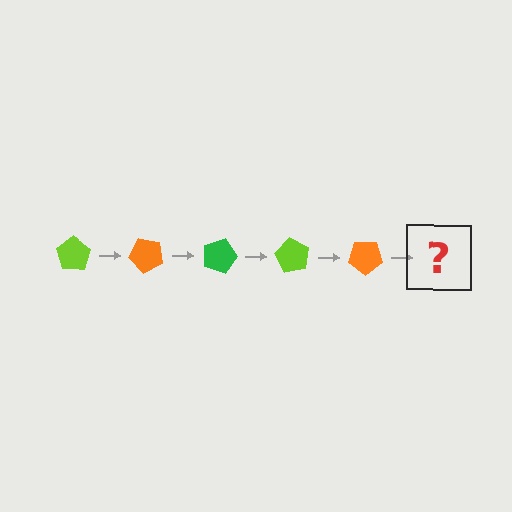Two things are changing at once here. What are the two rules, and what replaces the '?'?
The two rules are that it rotates 45 degrees each step and the color cycles through lime, orange, and green. The '?' should be a green pentagon, rotated 225 degrees from the start.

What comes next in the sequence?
The next element should be a green pentagon, rotated 225 degrees from the start.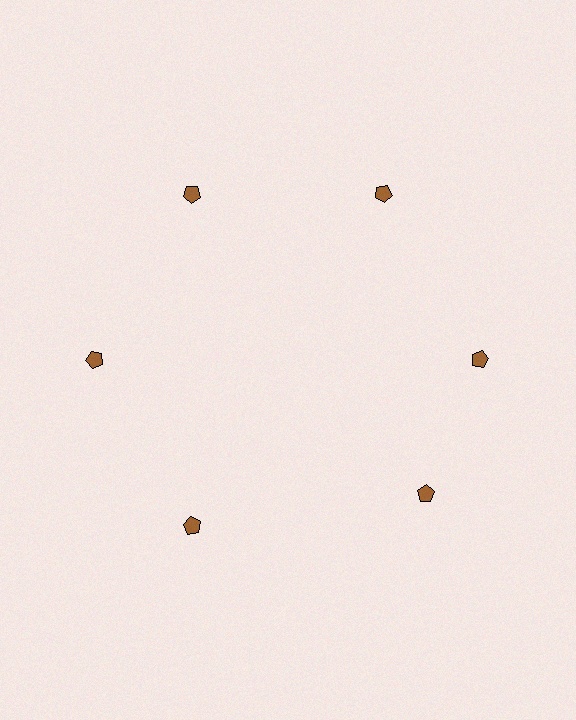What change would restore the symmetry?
The symmetry would be restored by rotating it back into even spacing with its neighbors so that all 6 pentagons sit at equal angles and equal distance from the center.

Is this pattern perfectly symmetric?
No. The 6 brown pentagons are arranged in a ring, but one element near the 5 o'clock position is rotated out of alignment along the ring, breaking the 6-fold rotational symmetry.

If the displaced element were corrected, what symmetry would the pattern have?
It would have 6-fold rotational symmetry — the pattern would map onto itself every 60 degrees.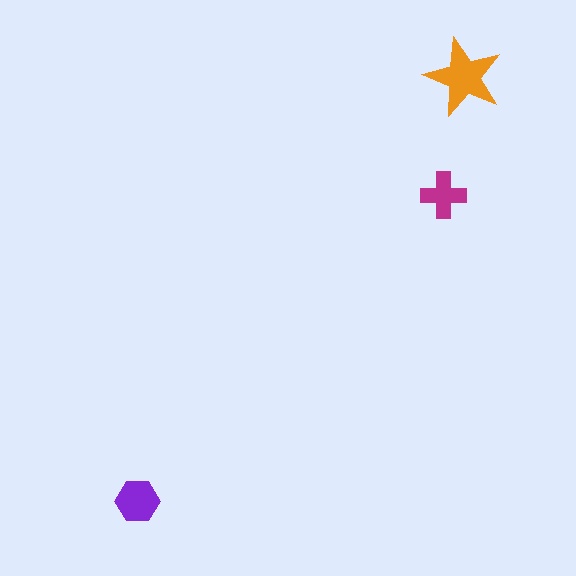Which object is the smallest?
The magenta cross.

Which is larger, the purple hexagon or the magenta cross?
The purple hexagon.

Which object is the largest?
The orange star.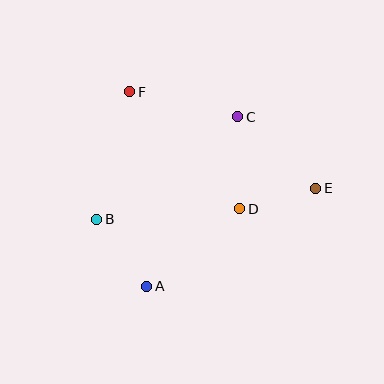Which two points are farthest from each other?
Points B and E are farthest from each other.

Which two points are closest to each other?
Points D and E are closest to each other.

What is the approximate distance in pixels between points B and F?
The distance between B and F is approximately 132 pixels.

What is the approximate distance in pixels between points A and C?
The distance between A and C is approximately 192 pixels.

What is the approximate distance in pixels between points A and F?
The distance between A and F is approximately 195 pixels.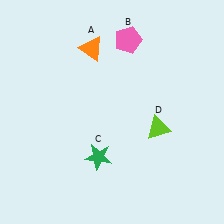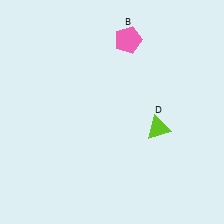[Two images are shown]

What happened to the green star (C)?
The green star (C) was removed in Image 2. It was in the bottom-left area of Image 1.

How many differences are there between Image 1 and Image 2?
There are 2 differences between the two images.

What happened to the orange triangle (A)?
The orange triangle (A) was removed in Image 2. It was in the top-left area of Image 1.